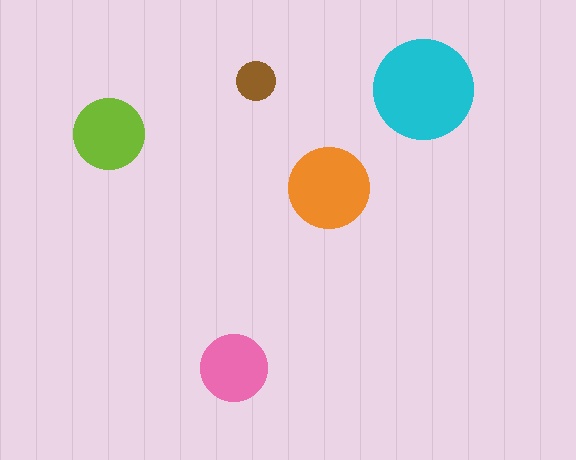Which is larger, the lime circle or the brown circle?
The lime one.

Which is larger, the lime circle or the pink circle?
The lime one.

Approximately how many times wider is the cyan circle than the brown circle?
About 2.5 times wider.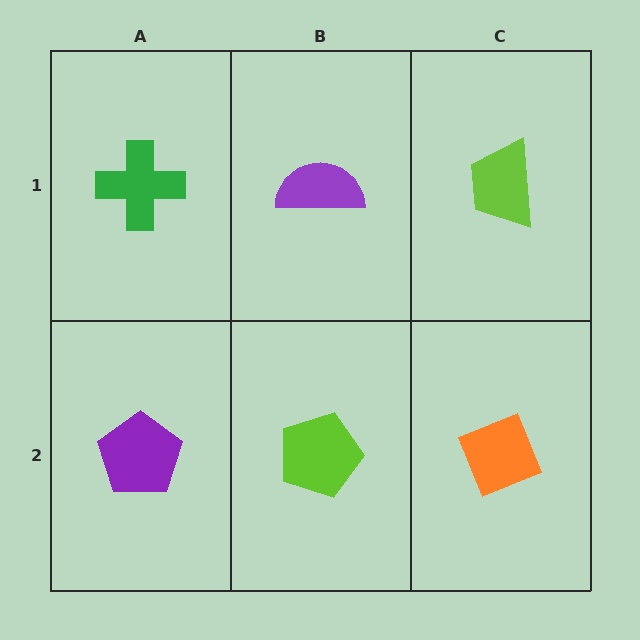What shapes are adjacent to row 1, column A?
A purple pentagon (row 2, column A), a purple semicircle (row 1, column B).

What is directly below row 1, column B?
A lime pentagon.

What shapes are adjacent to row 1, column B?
A lime pentagon (row 2, column B), a green cross (row 1, column A), a lime trapezoid (row 1, column C).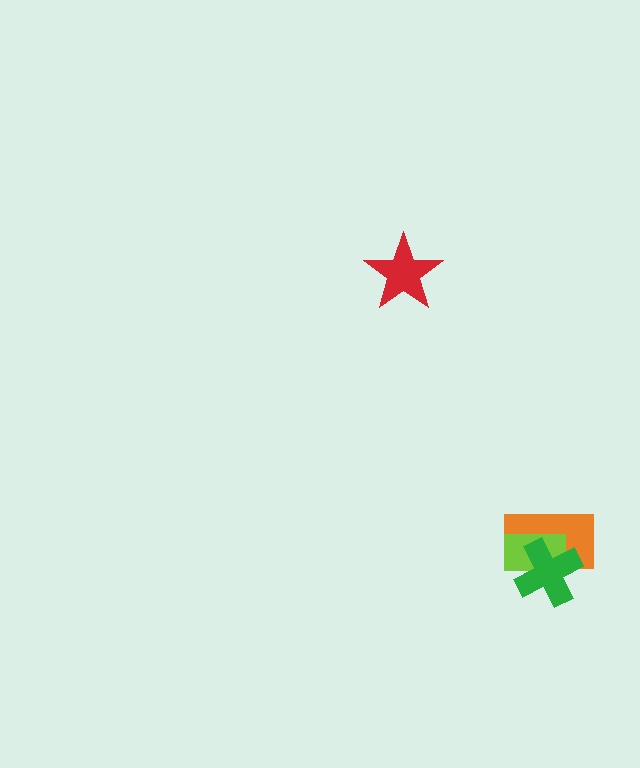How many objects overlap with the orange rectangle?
2 objects overlap with the orange rectangle.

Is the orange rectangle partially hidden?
Yes, it is partially covered by another shape.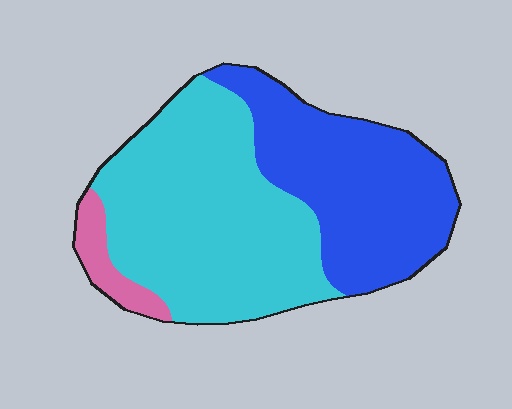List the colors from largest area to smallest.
From largest to smallest: cyan, blue, pink.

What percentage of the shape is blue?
Blue takes up about two fifths (2/5) of the shape.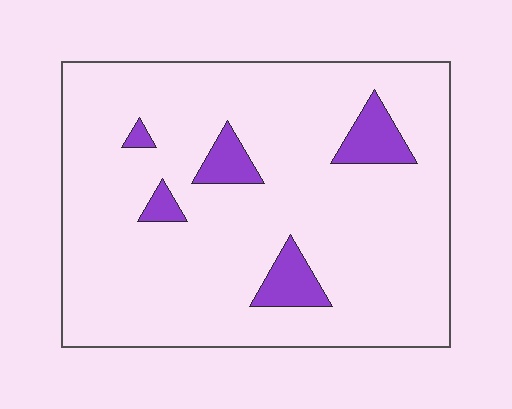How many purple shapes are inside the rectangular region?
5.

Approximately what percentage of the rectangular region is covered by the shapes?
Approximately 10%.